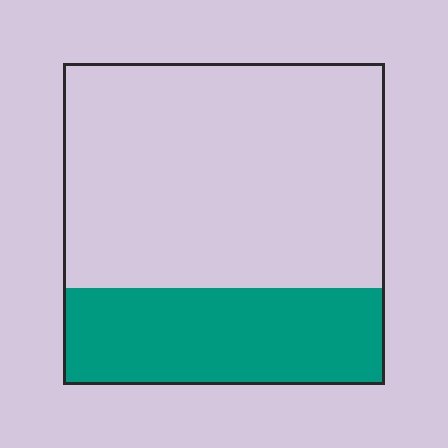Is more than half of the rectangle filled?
No.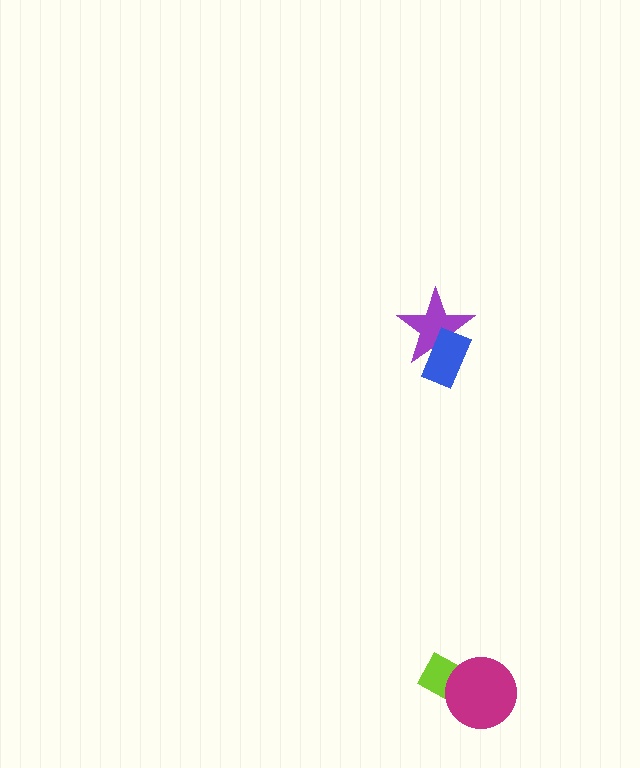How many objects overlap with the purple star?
1 object overlaps with the purple star.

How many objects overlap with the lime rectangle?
1 object overlaps with the lime rectangle.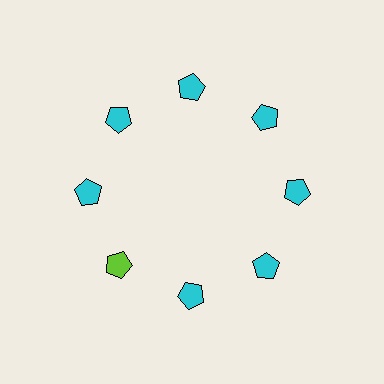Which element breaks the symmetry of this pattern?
The lime pentagon at roughly the 8 o'clock position breaks the symmetry. All other shapes are cyan pentagons.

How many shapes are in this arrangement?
There are 8 shapes arranged in a ring pattern.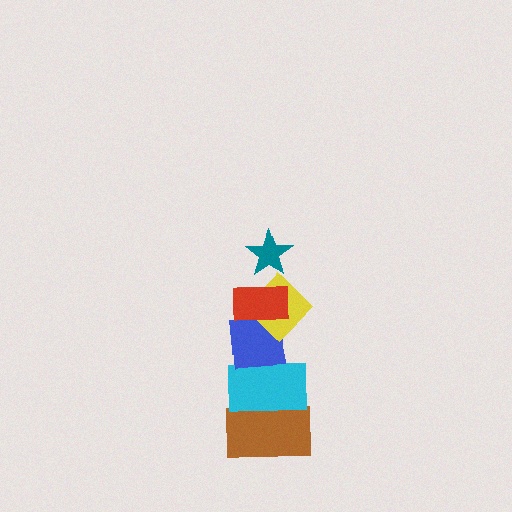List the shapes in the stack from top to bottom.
From top to bottom: the teal star, the red rectangle, the yellow diamond, the blue square, the cyan rectangle, the brown rectangle.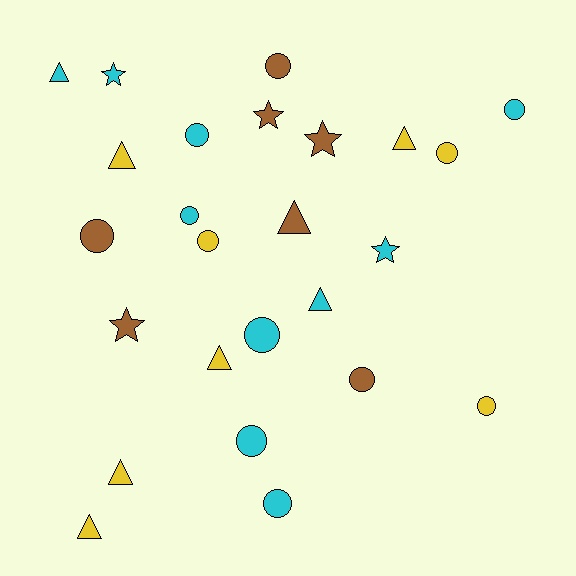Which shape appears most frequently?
Circle, with 12 objects.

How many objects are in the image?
There are 25 objects.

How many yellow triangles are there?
There are 5 yellow triangles.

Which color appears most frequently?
Cyan, with 10 objects.